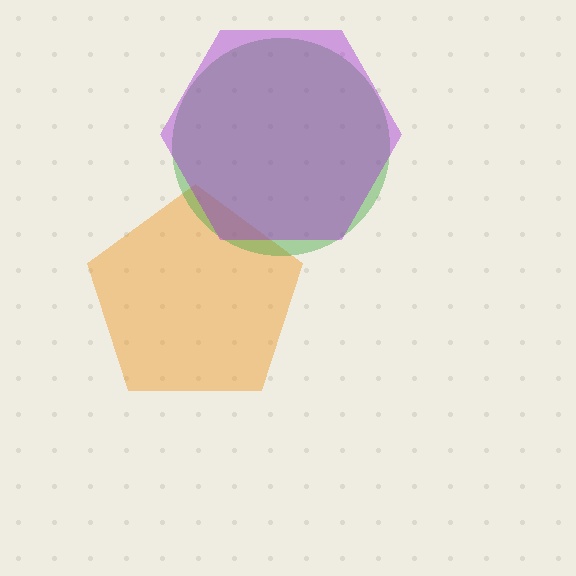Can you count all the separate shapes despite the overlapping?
Yes, there are 3 separate shapes.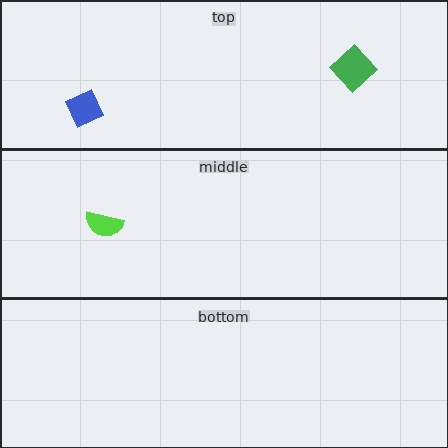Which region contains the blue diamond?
The top region.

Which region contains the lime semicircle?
The middle region.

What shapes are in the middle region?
The lime semicircle.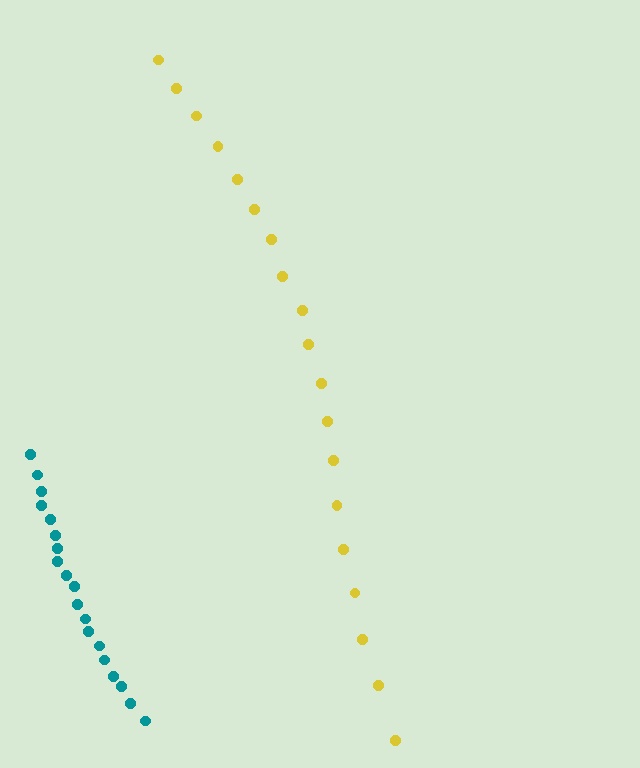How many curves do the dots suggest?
There are 2 distinct paths.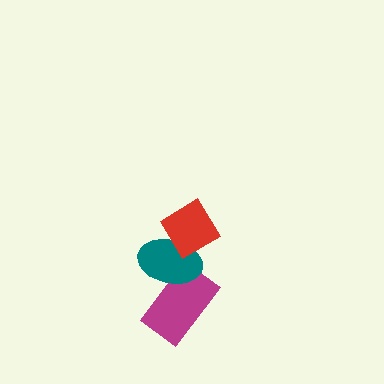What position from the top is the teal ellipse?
The teal ellipse is 2nd from the top.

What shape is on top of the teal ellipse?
The red diamond is on top of the teal ellipse.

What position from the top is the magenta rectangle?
The magenta rectangle is 3rd from the top.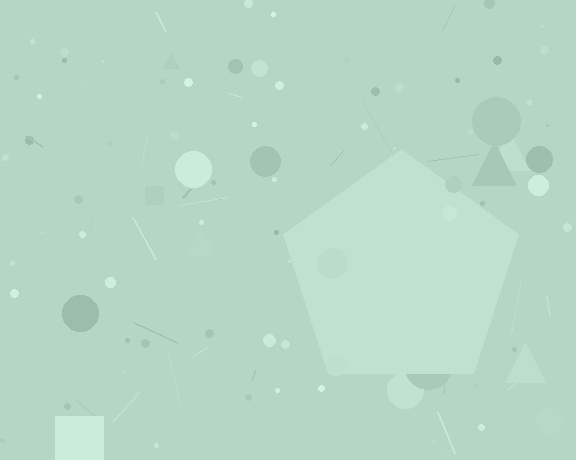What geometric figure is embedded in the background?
A pentagon is embedded in the background.